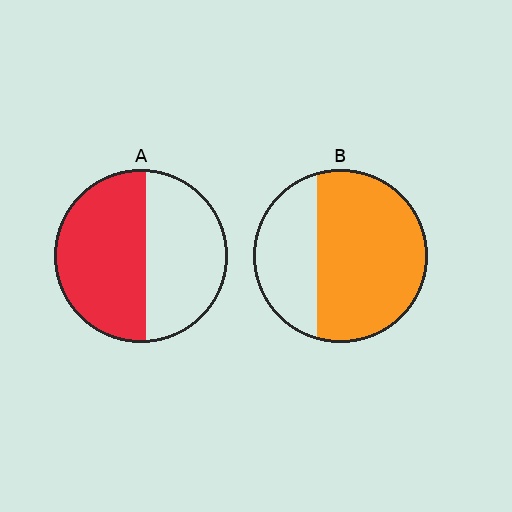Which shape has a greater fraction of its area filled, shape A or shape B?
Shape B.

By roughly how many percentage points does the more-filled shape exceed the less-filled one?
By roughly 15 percentage points (B over A).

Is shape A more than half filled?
Roughly half.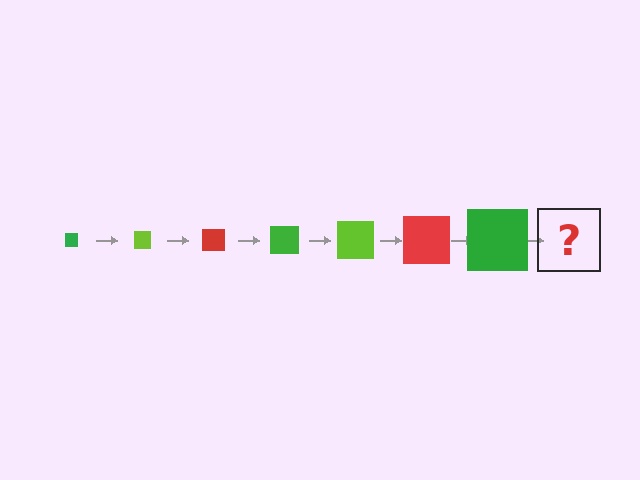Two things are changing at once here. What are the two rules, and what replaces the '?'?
The two rules are that the square grows larger each step and the color cycles through green, lime, and red. The '?' should be a lime square, larger than the previous one.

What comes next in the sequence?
The next element should be a lime square, larger than the previous one.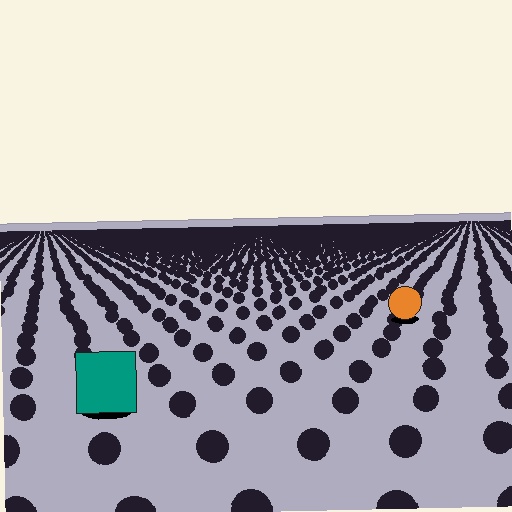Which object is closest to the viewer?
The teal square is closest. The texture marks near it are larger and more spread out.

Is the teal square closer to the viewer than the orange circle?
Yes. The teal square is closer — you can tell from the texture gradient: the ground texture is coarser near it.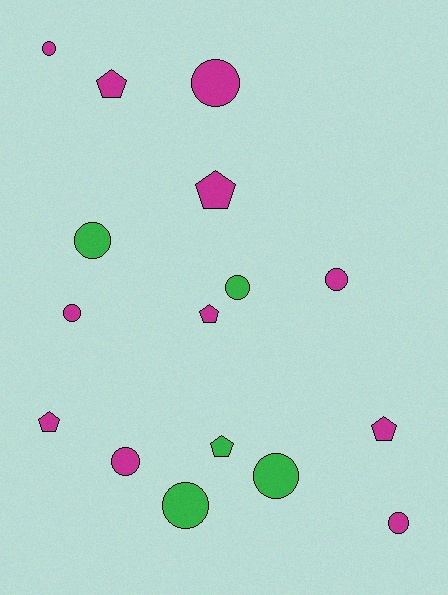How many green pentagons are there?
There is 1 green pentagon.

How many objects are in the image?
There are 16 objects.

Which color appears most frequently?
Magenta, with 11 objects.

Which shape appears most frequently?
Circle, with 10 objects.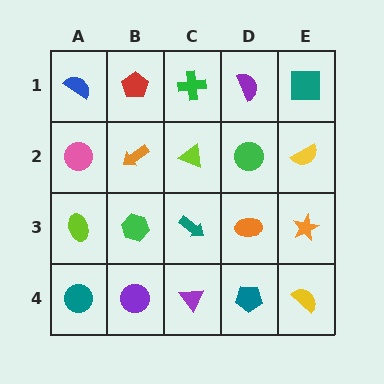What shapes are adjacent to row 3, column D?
A green circle (row 2, column D), a teal pentagon (row 4, column D), a teal arrow (row 3, column C), an orange star (row 3, column E).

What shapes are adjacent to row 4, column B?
A green hexagon (row 3, column B), a teal circle (row 4, column A), a purple triangle (row 4, column C).